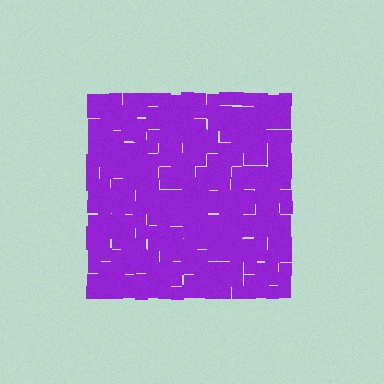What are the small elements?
The small elements are squares.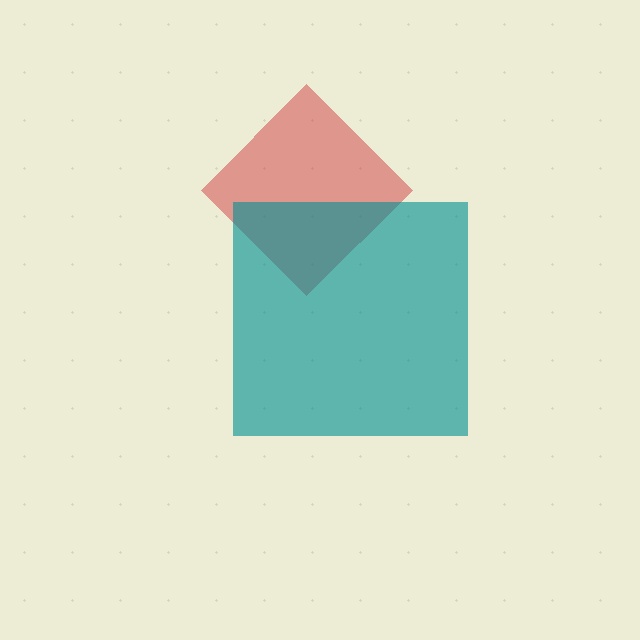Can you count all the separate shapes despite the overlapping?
Yes, there are 2 separate shapes.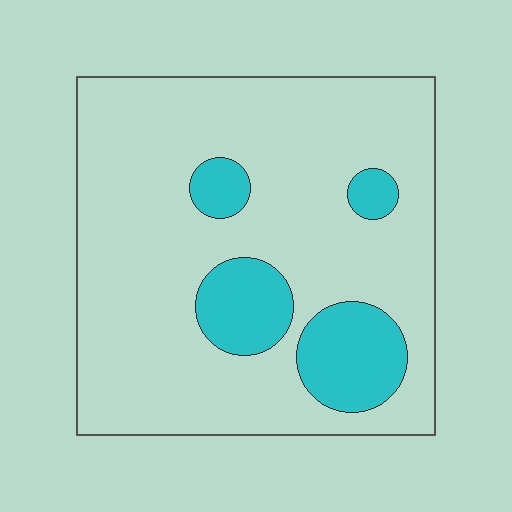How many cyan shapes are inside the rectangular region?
4.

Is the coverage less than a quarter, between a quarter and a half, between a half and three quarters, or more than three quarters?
Less than a quarter.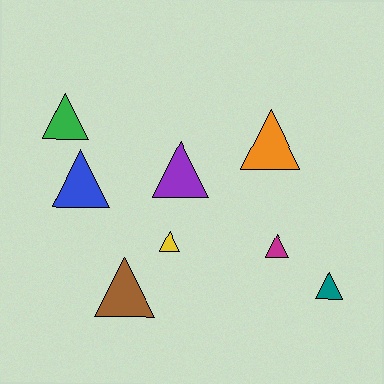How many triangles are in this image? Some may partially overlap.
There are 8 triangles.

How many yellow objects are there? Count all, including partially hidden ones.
There is 1 yellow object.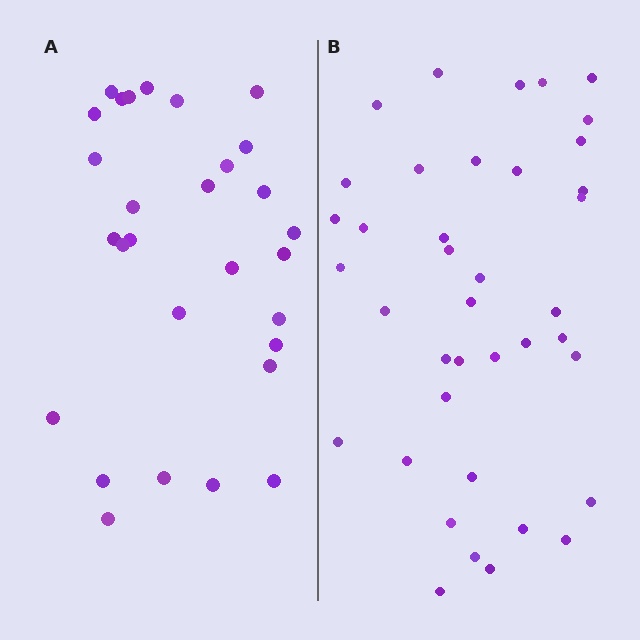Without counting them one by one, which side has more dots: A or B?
Region B (the right region) has more dots.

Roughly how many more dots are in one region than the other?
Region B has roughly 10 or so more dots than region A.